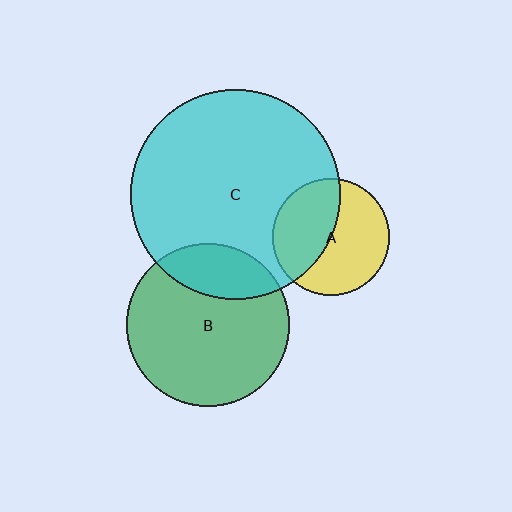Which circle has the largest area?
Circle C (cyan).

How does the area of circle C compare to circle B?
Approximately 1.7 times.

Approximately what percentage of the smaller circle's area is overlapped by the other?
Approximately 20%.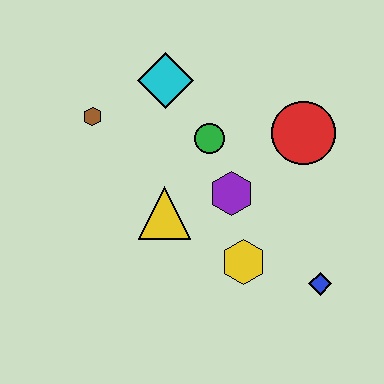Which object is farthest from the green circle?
The blue diamond is farthest from the green circle.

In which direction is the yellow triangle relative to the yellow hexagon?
The yellow triangle is to the left of the yellow hexagon.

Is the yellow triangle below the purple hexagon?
Yes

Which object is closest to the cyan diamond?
The green circle is closest to the cyan diamond.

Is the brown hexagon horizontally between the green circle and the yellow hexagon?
No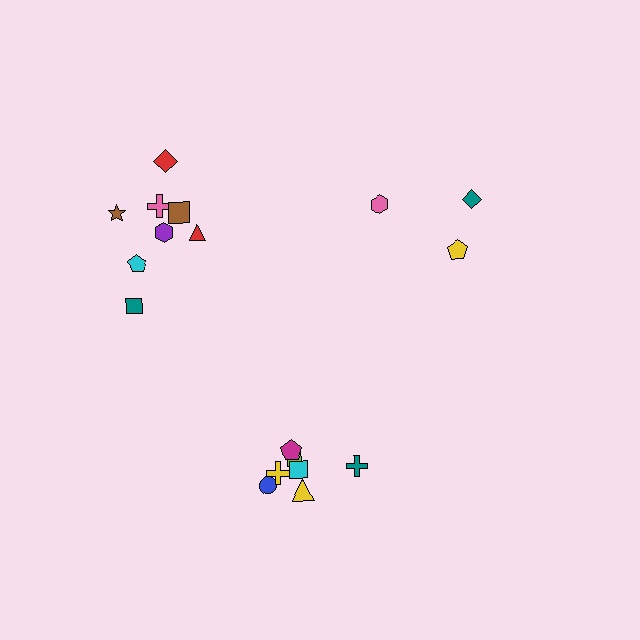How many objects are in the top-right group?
There are 3 objects.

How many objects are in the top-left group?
There are 8 objects.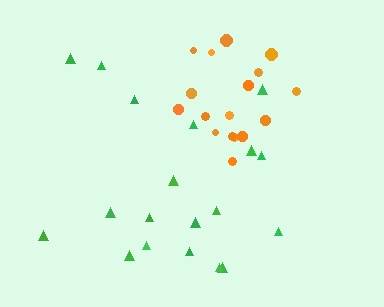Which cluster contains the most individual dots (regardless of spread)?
Green (20).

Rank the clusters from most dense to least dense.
orange, green.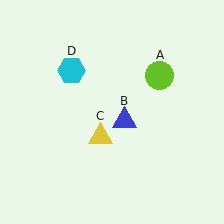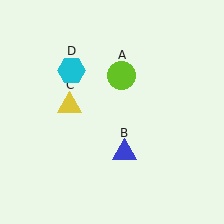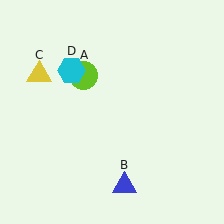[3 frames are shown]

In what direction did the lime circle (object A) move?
The lime circle (object A) moved left.